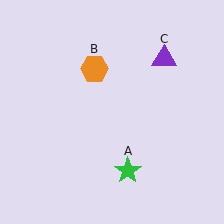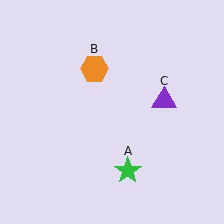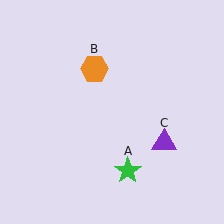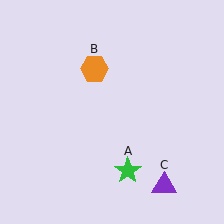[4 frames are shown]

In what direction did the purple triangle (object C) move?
The purple triangle (object C) moved down.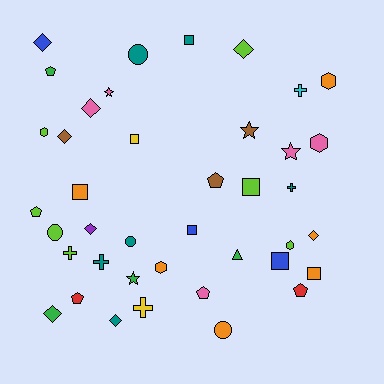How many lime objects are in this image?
There are 7 lime objects.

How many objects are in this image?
There are 40 objects.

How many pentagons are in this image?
There are 6 pentagons.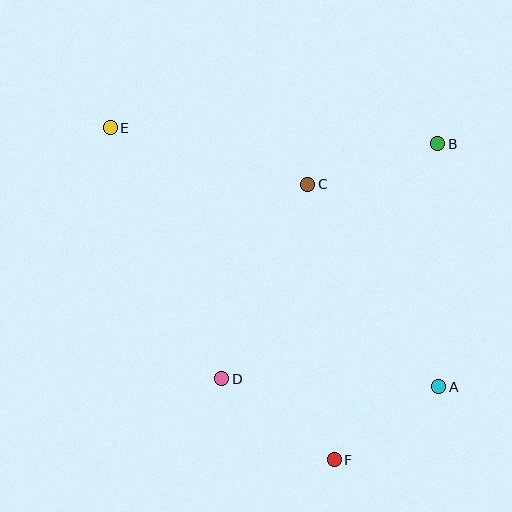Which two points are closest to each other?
Points A and F are closest to each other.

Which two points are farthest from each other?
Points A and E are farthest from each other.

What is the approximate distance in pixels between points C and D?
The distance between C and D is approximately 213 pixels.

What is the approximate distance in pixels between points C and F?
The distance between C and F is approximately 277 pixels.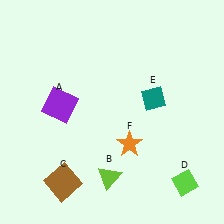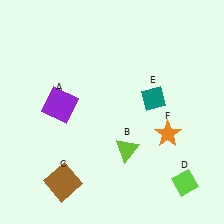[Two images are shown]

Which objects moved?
The objects that moved are: the lime triangle (B), the orange star (F).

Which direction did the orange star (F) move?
The orange star (F) moved right.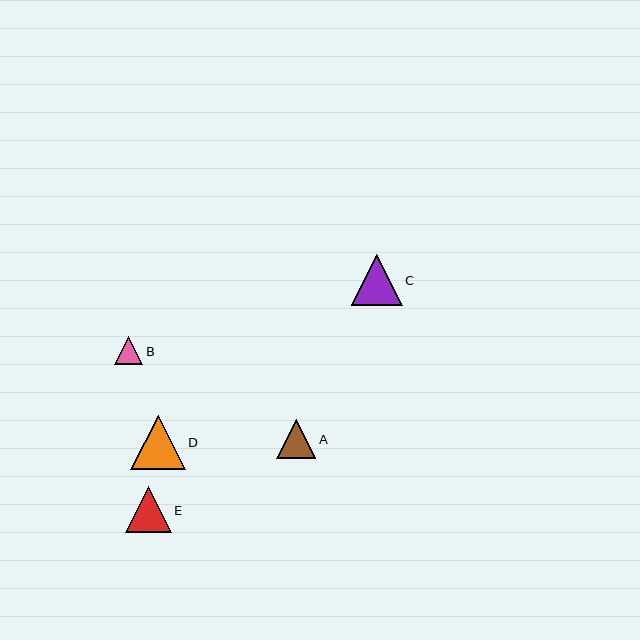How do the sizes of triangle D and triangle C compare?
Triangle D and triangle C are approximately the same size.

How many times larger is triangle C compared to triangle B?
Triangle C is approximately 1.8 times the size of triangle B.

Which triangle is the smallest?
Triangle B is the smallest with a size of approximately 28 pixels.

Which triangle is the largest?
Triangle D is the largest with a size of approximately 54 pixels.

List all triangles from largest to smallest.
From largest to smallest: D, C, E, A, B.